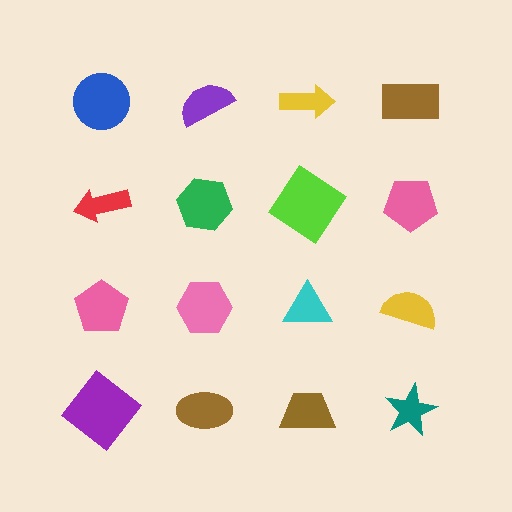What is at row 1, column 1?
A blue circle.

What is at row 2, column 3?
A lime diamond.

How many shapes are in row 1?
4 shapes.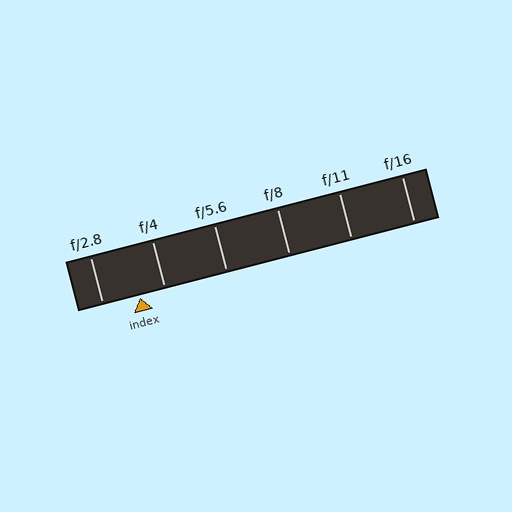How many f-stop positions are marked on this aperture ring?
There are 6 f-stop positions marked.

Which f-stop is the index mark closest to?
The index mark is closest to f/4.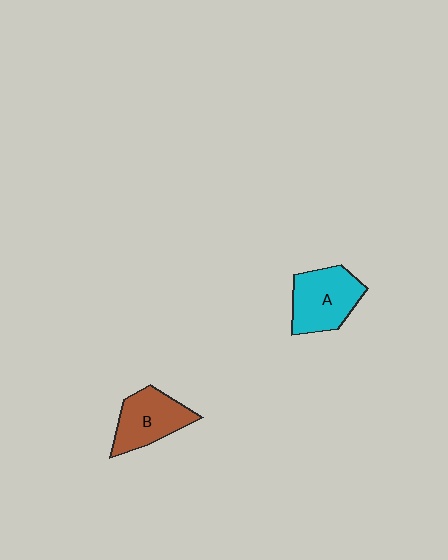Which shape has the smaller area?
Shape B (brown).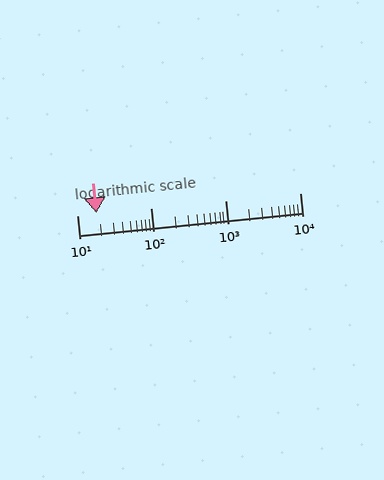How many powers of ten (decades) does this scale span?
The scale spans 3 decades, from 10 to 10000.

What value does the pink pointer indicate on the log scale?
The pointer indicates approximately 18.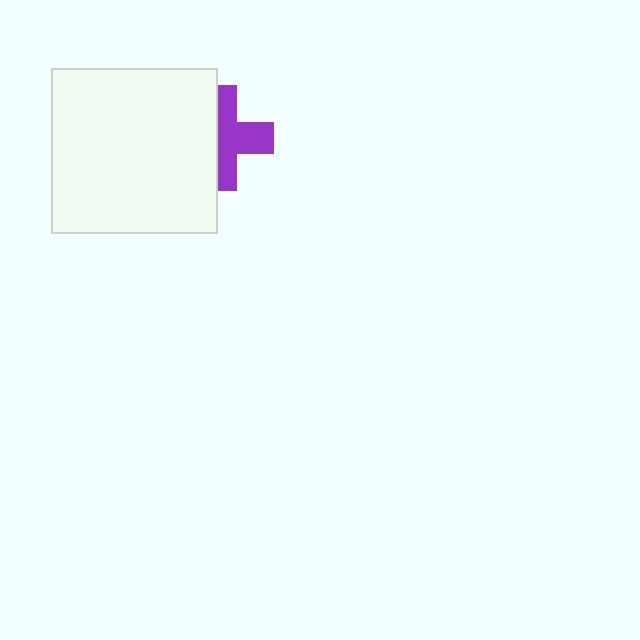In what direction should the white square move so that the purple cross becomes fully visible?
The white square should move left. That is the shortest direction to clear the overlap and leave the purple cross fully visible.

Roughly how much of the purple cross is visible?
About half of it is visible (roughly 57%).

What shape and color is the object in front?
The object in front is a white square.